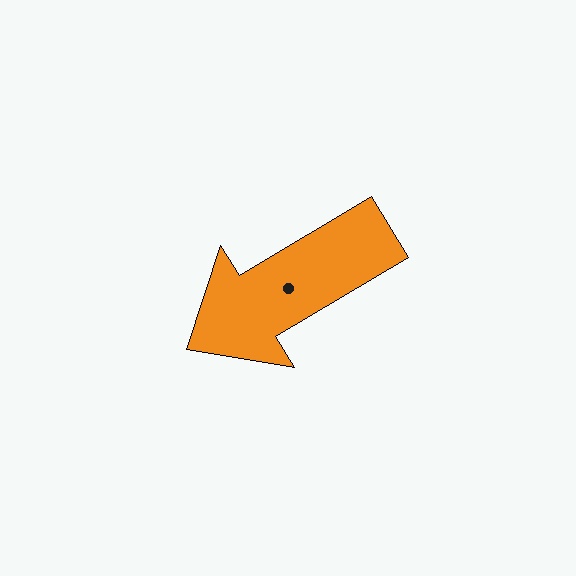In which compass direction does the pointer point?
Southwest.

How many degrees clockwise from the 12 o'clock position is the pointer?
Approximately 239 degrees.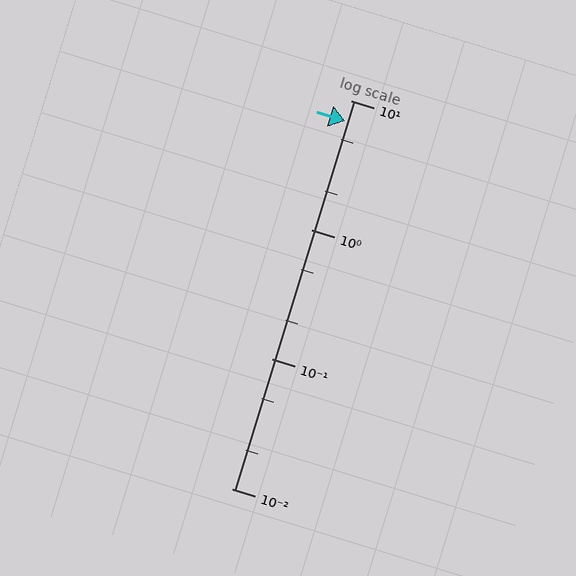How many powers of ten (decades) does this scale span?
The scale spans 3 decades, from 0.01 to 10.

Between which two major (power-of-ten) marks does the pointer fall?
The pointer is between 1 and 10.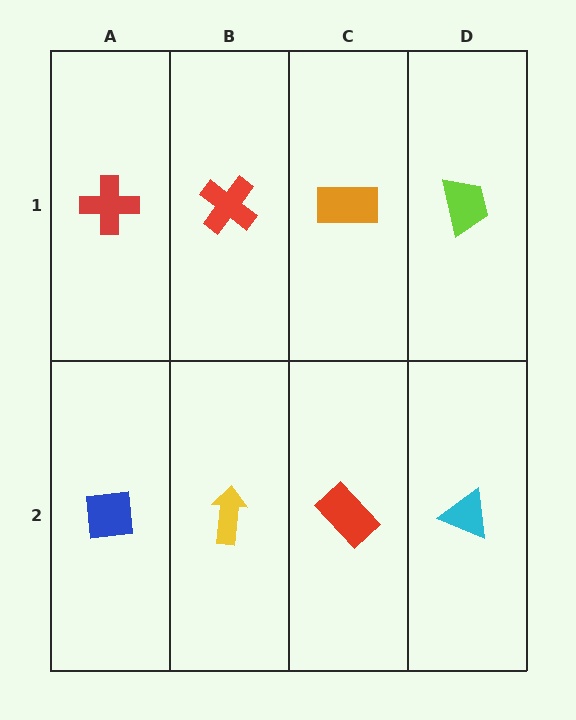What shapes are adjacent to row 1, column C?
A red rectangle (row 2, column C), a red cross (row 1, column B), a lime trapezoid (row 1, column D).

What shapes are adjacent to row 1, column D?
A cyan triangle (row 2, column D), an orange rectangle (row 1, column C).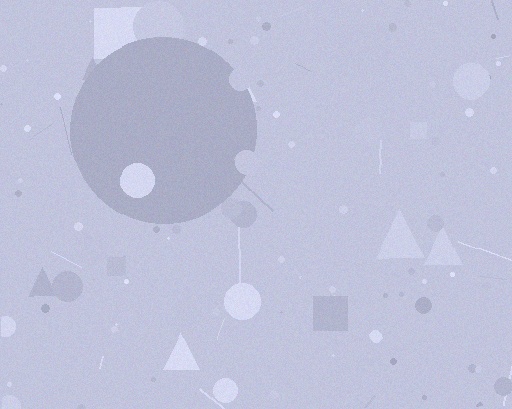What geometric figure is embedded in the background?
A circle is embedded in the background.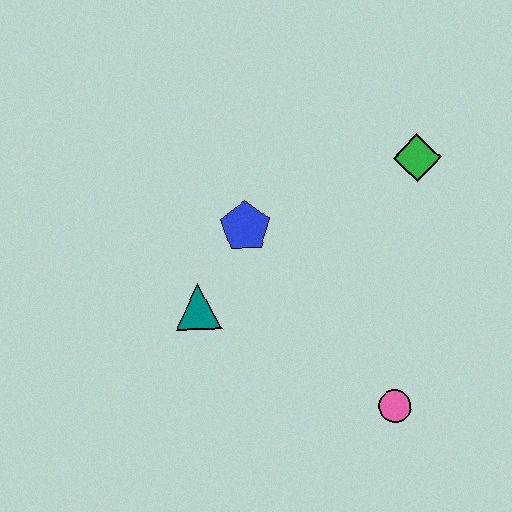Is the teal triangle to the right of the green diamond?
No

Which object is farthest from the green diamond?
The teal triangle is farthest from the green diamond.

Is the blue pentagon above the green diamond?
No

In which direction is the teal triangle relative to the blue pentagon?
The teal triangle is below the blue pentagon.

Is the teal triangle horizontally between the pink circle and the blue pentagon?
No